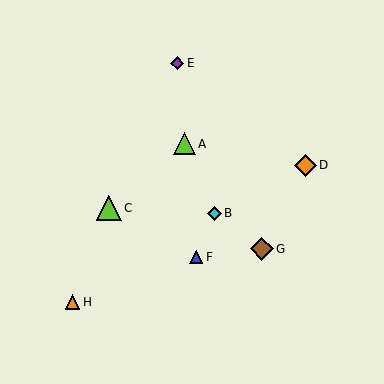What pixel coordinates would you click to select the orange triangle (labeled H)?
Click at (73, 302) to select the orange triangle H.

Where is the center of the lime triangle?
The center of the lime triangle is at (109, 208).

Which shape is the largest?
The lime triangle (labeled C) is the largest.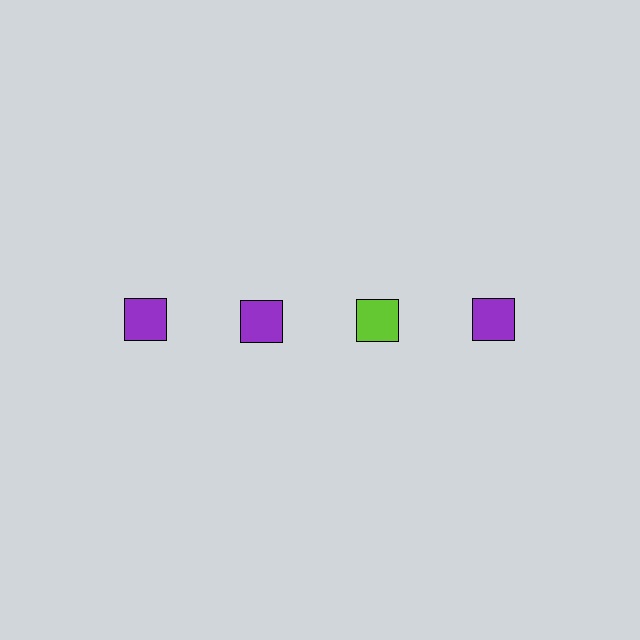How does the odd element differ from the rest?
It has a different color: lime instead of purple.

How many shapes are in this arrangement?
There are 4 shapes arranged in a grid pattern.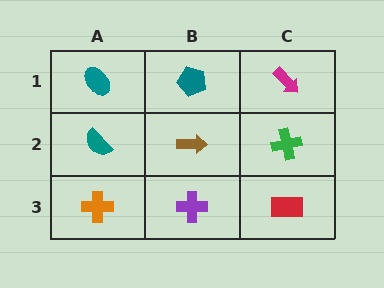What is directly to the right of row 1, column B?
A magenta arrow.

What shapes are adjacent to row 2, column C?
A magenta arrow (row 1, column C), a red rectangle (row 3, column C), a brown arrow (row 2, column B).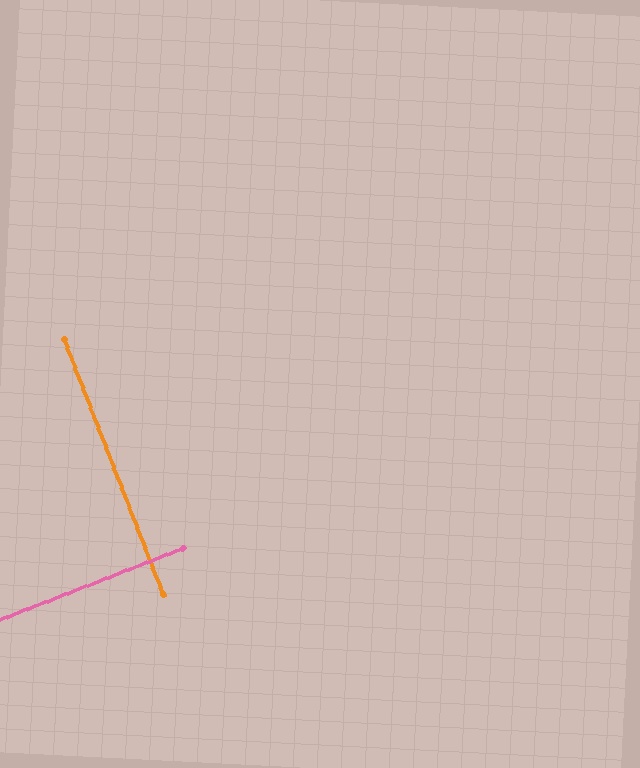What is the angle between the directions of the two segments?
Approximately 90 degrees.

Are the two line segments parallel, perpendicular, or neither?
Perpendicular — they meet at approximately 90°.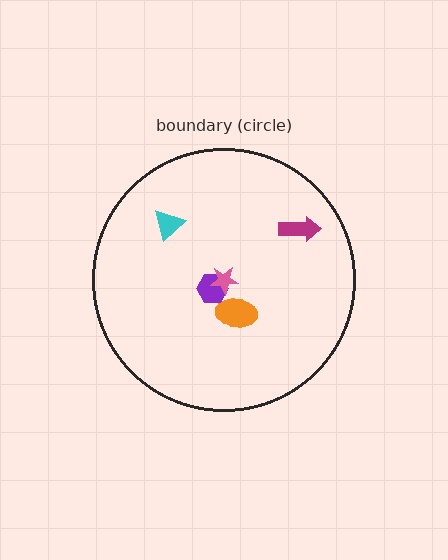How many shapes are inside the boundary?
5 inside, 0 outside.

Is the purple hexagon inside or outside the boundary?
Inside.